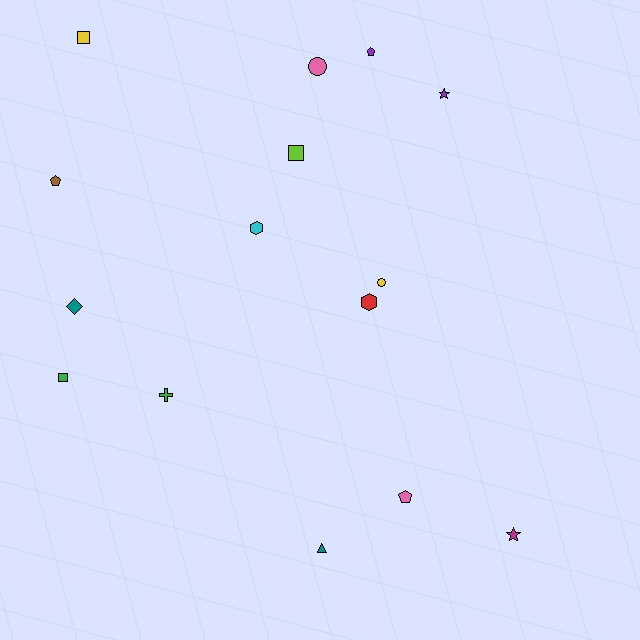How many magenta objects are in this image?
There is 1 magenta object.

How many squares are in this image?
There are 3 squares.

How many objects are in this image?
There are 15 objects.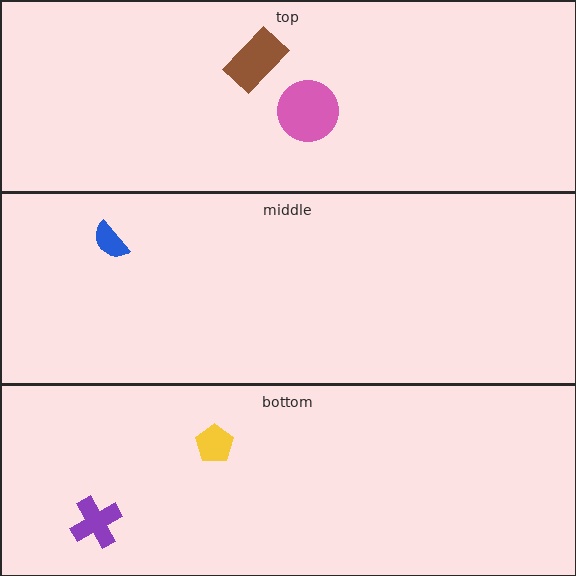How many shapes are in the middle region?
1.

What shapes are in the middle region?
The blue semicircle.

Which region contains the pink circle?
The top region.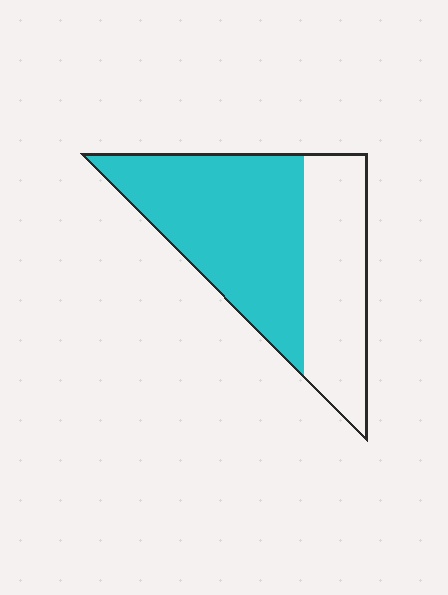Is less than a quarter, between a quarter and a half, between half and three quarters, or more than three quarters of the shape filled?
Between half and three quarters.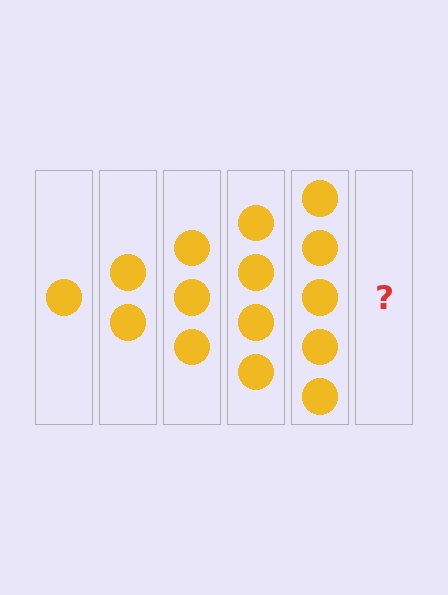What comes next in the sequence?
The next element should be 6 circles.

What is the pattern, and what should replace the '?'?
The pattern is that each step adds one more circle. The '?' should be 6 circles.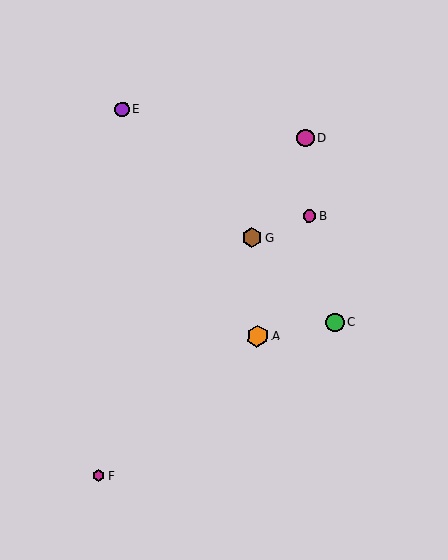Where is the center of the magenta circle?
The center of the magenta circle is at (306, 138).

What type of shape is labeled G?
Shape G is a brown hexagon.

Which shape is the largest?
The orange hexagon (labeled A) is the largest.